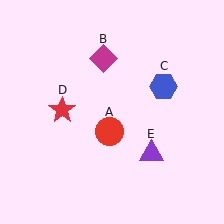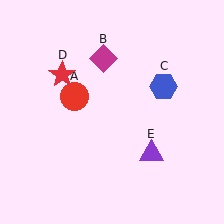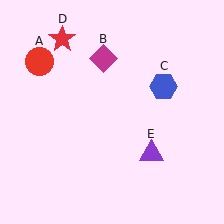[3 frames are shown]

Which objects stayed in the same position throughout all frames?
Magenta diamond (object B) and blue hexagon (object C) and purple triangle (object E) remained stationary.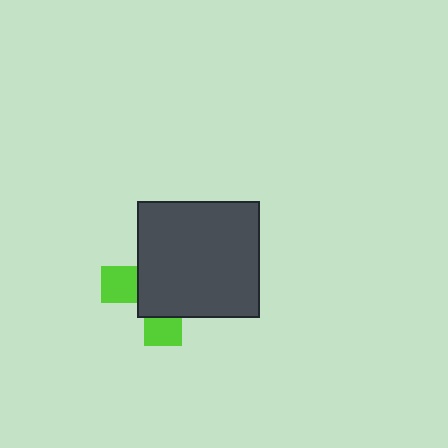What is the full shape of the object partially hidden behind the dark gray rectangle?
The partially hidden object is a lime cross.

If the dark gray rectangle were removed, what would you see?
You would see the complete lime cross.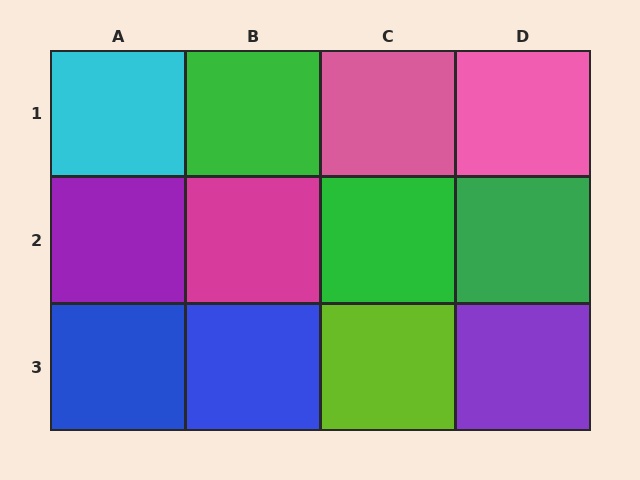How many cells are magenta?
1 cell is magenta.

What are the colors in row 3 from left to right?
Blue, blue, lime, purple.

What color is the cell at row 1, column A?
Cyan.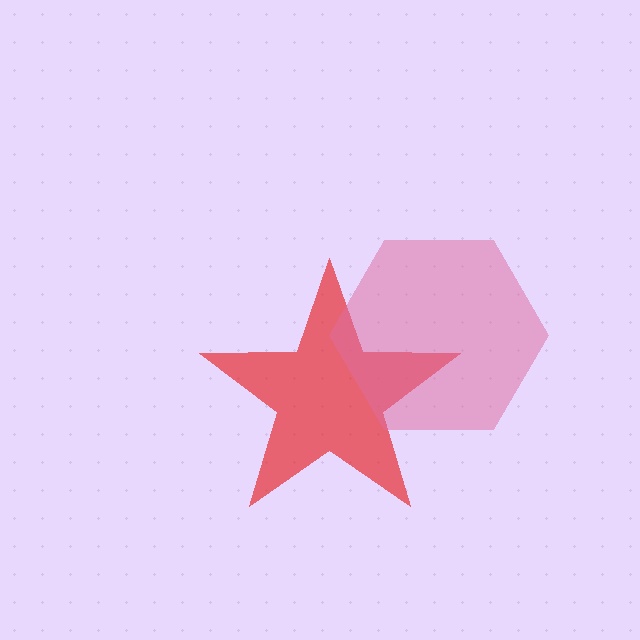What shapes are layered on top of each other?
The layered shapes are: a red star, a pink hexagon.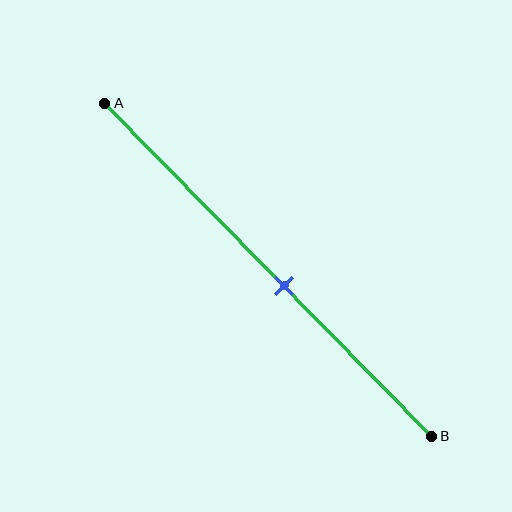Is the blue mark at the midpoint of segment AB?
No, the mark is at about 55% from A, not at the 50% midpoint.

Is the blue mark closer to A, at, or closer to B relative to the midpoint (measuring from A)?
The blue mark is closer to point B than the midpoint of segment AB.